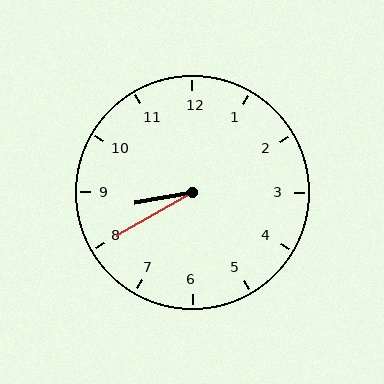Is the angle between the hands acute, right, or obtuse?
It is acute.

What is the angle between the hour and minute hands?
Approximately 20 degrees.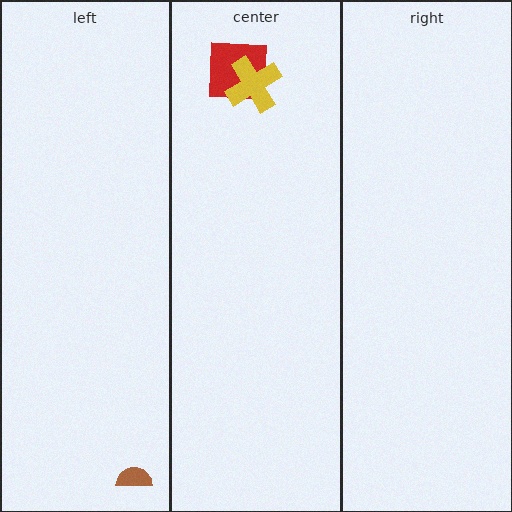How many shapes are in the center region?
2.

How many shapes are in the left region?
1.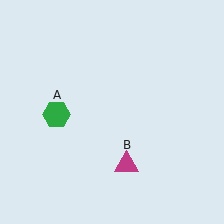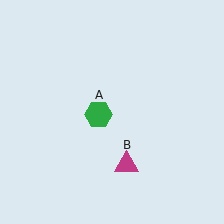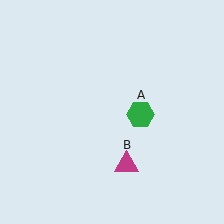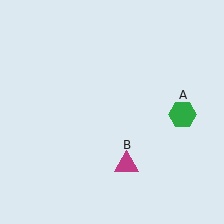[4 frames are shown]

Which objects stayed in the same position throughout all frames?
Magenta triangle (object B) remained stationary.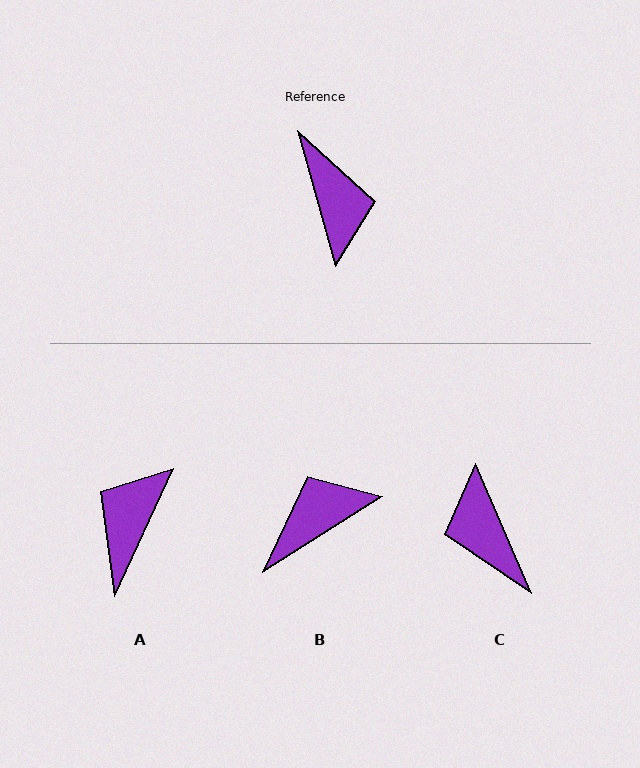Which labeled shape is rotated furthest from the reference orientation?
C, about 172 degrees away.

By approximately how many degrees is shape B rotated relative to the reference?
Approximately 107 degrees counter-clockwise.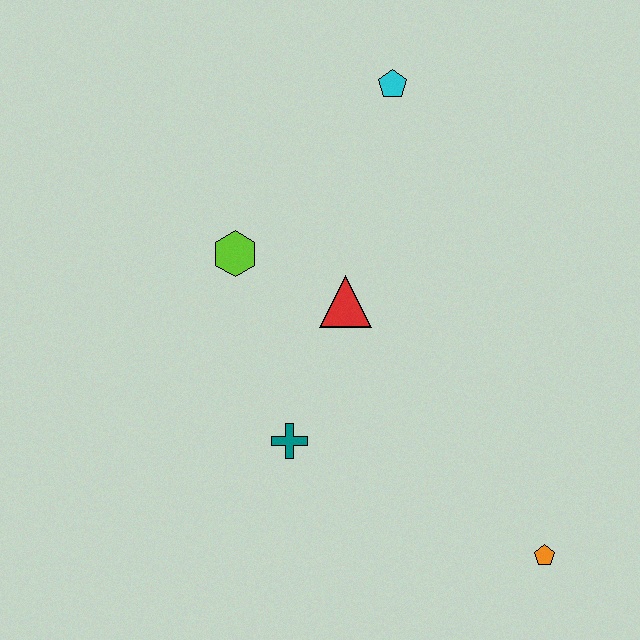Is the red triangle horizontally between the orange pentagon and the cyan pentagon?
No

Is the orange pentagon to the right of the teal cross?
Yes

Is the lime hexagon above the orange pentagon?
Yes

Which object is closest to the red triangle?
The lime hexagon is closest to the red triangle.